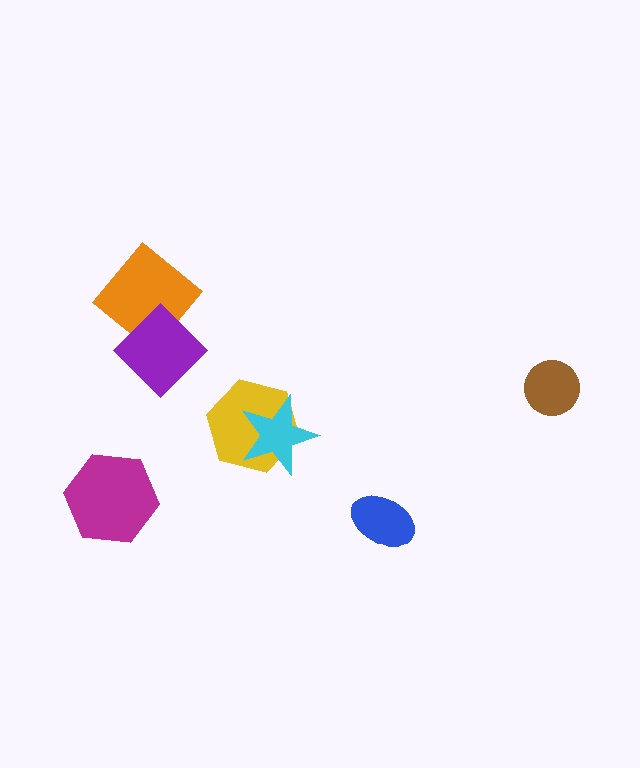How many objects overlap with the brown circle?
0 objects overlap with the brown circle.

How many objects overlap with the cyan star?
1 object overlaps with the cyan star.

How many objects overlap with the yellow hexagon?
1 object overlaps with the yellow hexagon.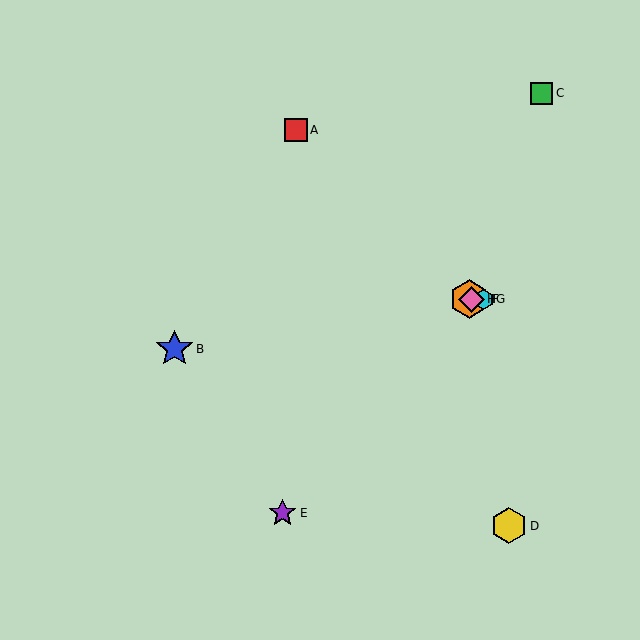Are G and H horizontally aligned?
Yes, both are at y≈299.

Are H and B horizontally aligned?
No, H is at y≈299 and B is at y≈349.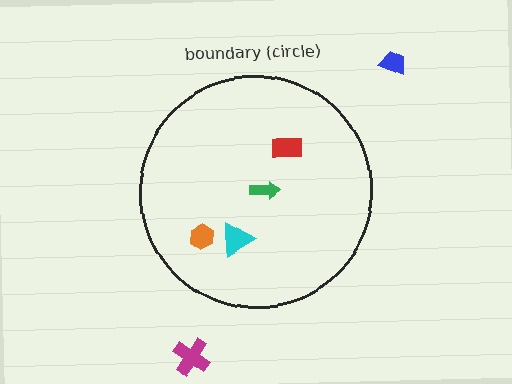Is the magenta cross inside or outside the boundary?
Outside.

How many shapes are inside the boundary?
4 inside, 2 outside.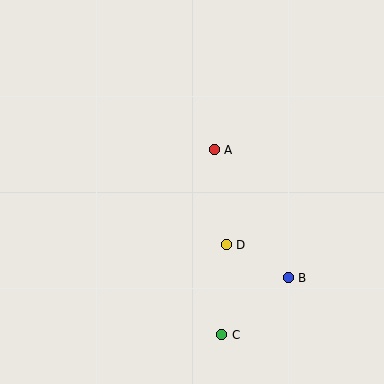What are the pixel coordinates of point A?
Point A is at (214, 150).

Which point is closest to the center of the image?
Point A at (214, 150) is closest to the center.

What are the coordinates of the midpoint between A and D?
The midpoint between A and D is at (220, 197).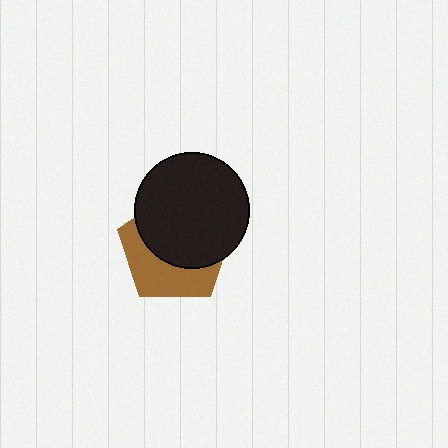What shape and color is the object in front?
The object in front is a black circle.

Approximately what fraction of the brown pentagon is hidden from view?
Roughly 59% of the brown pentagon is hidden behind the black circle.